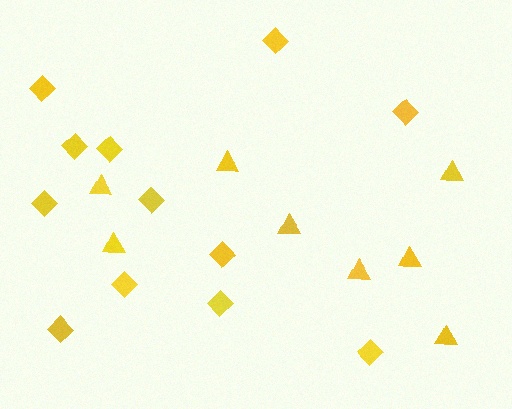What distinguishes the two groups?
There are 2 groups: one group of triangles (8) and one group of diamonds (12).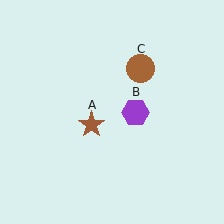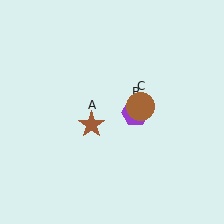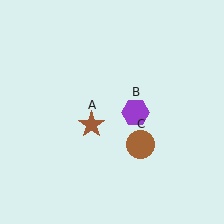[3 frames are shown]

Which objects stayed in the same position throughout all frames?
Brown star (object A) and purple hexagon (object B) remained stationary.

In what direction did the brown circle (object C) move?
The brown circle (object C) moved down.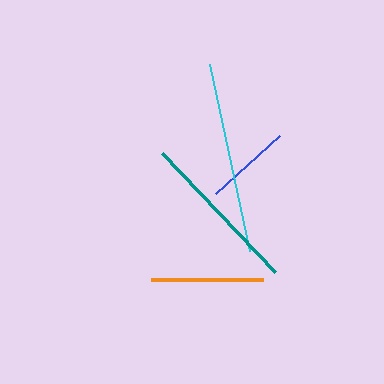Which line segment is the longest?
The cyan line is the longest at approximately 192 pixels.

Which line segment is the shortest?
The blue line is the shortest at approximately 86 pixels.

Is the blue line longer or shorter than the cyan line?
The cyan line is longer than the blue line.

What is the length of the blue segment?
The blue segment is approximately 86 pixels long.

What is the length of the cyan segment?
The cyan segment is approximately 192 pixels long.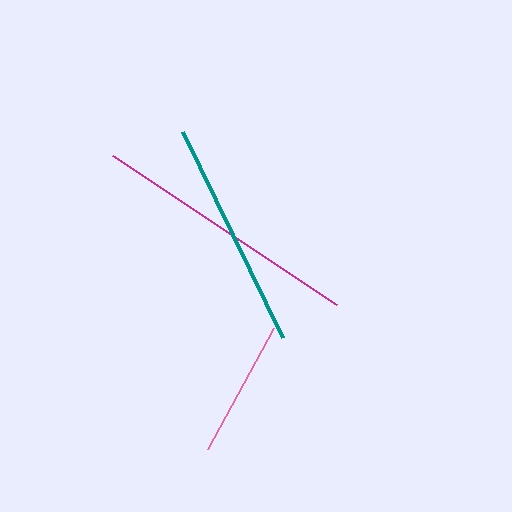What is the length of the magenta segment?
The magenta segment is approximately 269 pixels long.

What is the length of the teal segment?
The teal segment is approximately 229 pixels long.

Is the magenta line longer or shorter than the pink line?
The magenta line is longer than the pink line.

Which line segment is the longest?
The magenta line is the longest at approximately 269 pixels.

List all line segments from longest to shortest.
From longest to shortest: magenta, teal, pink.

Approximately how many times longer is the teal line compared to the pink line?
The teal line is approximately 1.7 times the length of the pink line.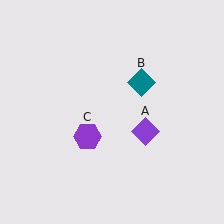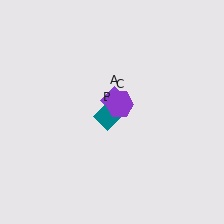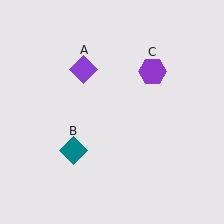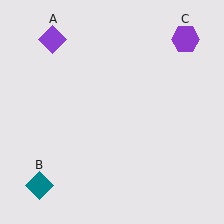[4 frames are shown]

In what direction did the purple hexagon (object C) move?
The purple hexagon (object C) moved up and to the right.